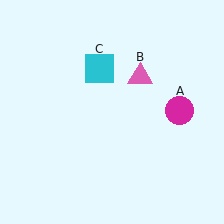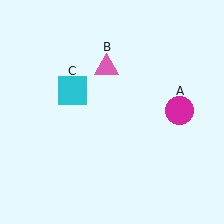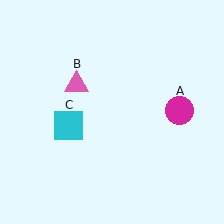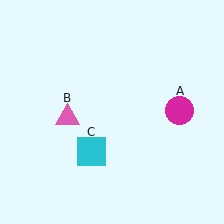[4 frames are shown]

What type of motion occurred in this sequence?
The pink triangle (object B), cyan square (object C) rotated counterclockwise around the center of the scene.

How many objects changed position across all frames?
2 objects changed position: pink triangle (object B), cyan square (object C).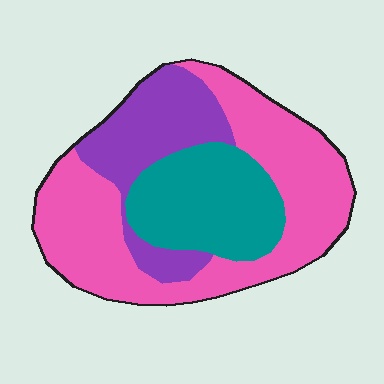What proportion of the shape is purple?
Purple covers 23% of the shape.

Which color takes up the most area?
Pink, at roughly 50%.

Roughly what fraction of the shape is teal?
Teal covers around 25% of the shape.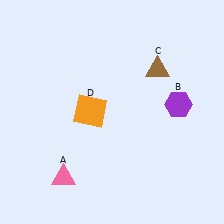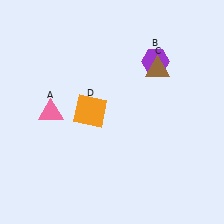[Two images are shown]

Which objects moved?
The objects that moved are: the pink triangle (A), the purple hexagon (B).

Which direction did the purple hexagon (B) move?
The purple hexagon (B) moved up.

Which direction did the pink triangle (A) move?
The pink triangle (A) moved up.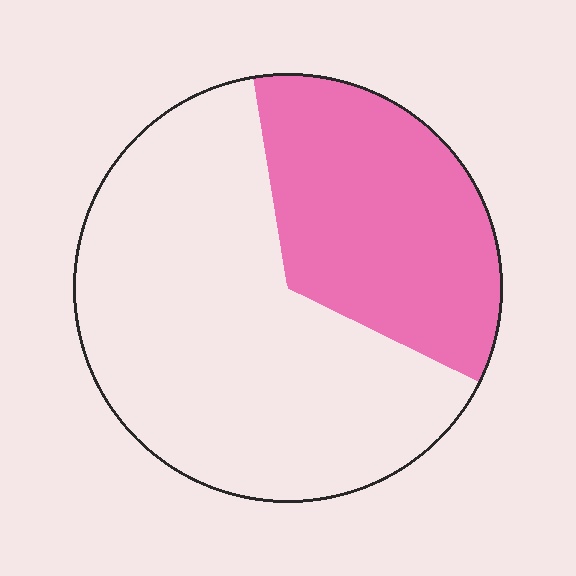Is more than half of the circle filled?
No.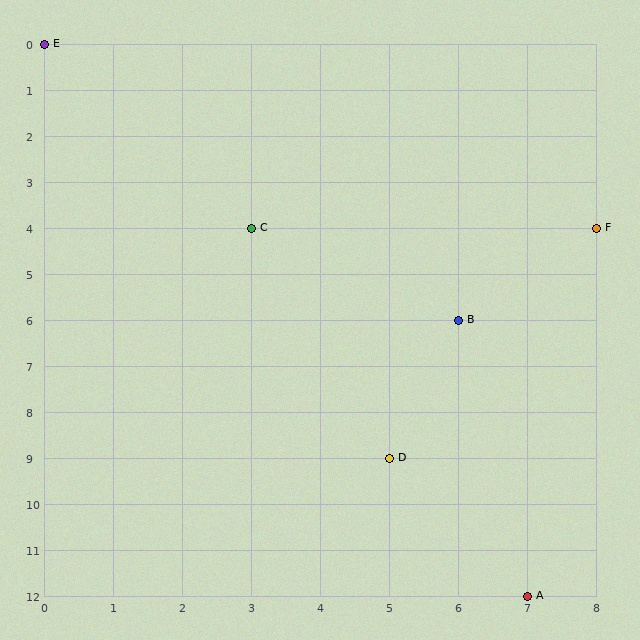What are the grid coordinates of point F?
Point F is at grid coordinates (8, 4).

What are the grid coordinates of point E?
Point E is at grid coordinates (0, 0).